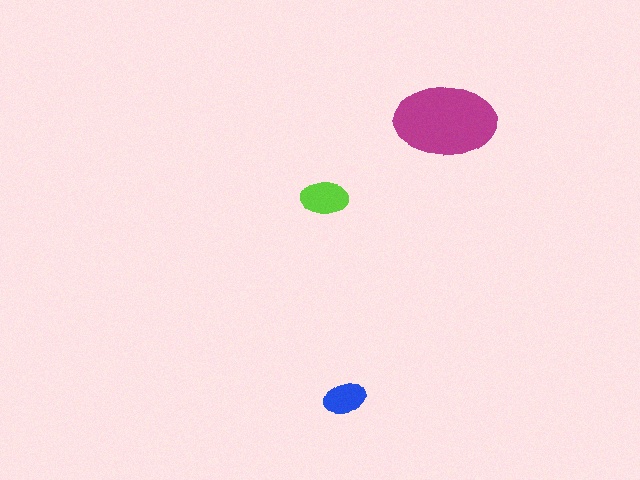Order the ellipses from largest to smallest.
the magenta one, the lime one, the blue one.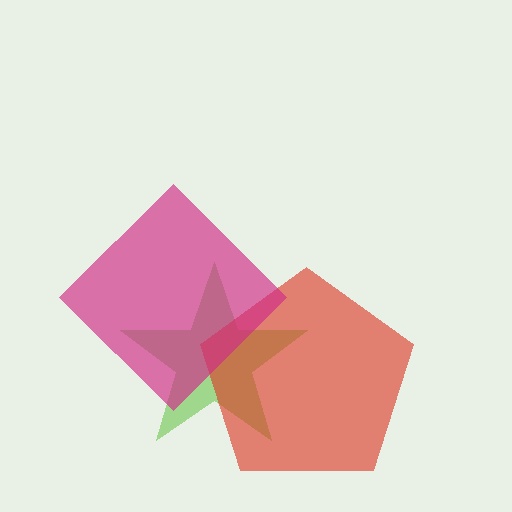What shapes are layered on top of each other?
The layered shapes are: a lime star, a red pentagon, a magenta diamond.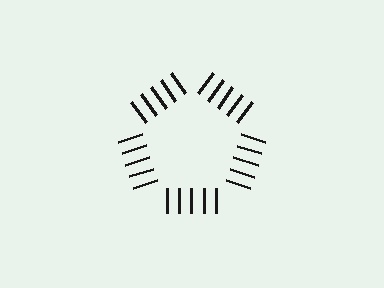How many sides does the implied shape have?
5 sides — the line-ends trace a pentagon.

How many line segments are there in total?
25 — 5 along each of the 5 edges.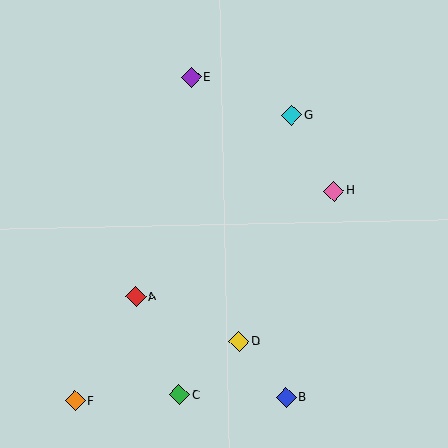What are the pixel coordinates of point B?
Point B is at (286, 397).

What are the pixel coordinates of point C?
Point C is at (180, 395).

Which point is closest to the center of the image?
Point A at (136, 297) is closest to the center.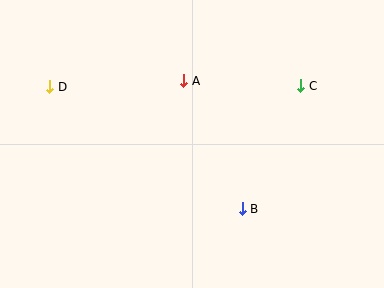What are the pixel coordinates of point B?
Point B is at (242, 209).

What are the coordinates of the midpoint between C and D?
The midpoint between C and D is at (175, 86).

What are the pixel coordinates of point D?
Point D is at (50, 87).